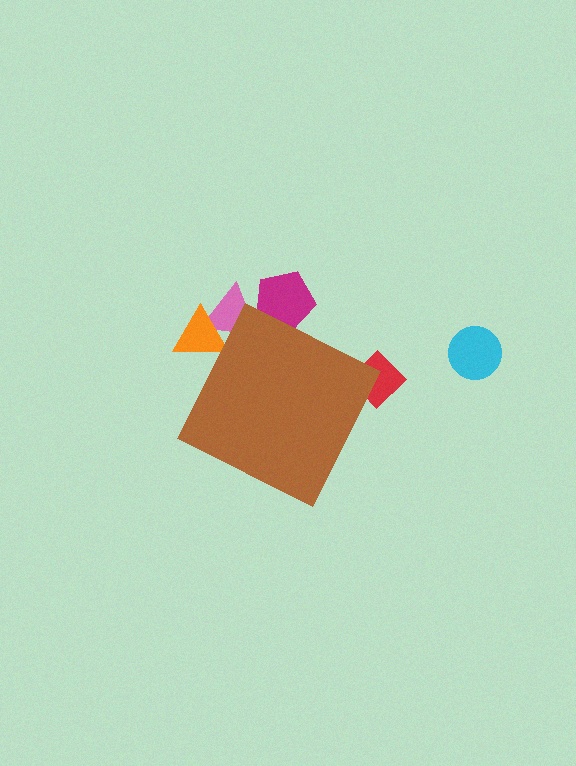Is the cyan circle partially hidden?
No, the cyan circle is fully visible.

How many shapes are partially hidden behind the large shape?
4 shapes are partially hidden.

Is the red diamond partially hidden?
Yes, the red diamond is partially hidden behind the brown diamond.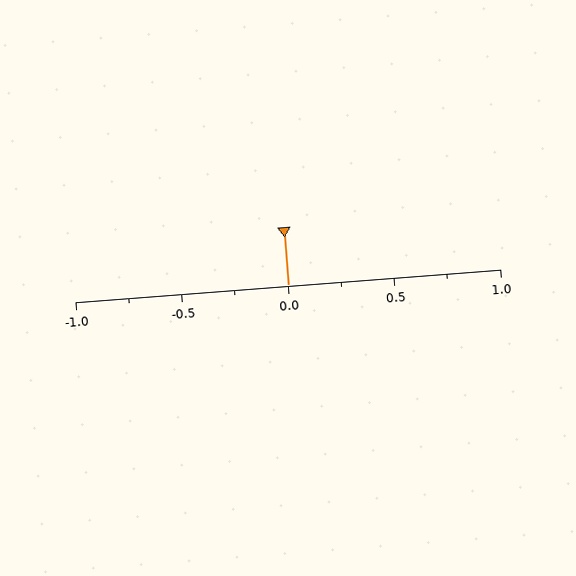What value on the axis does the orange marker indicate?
The marker indicates approximately 0.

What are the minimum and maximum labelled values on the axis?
The axis runs from -1.0 to 1.0.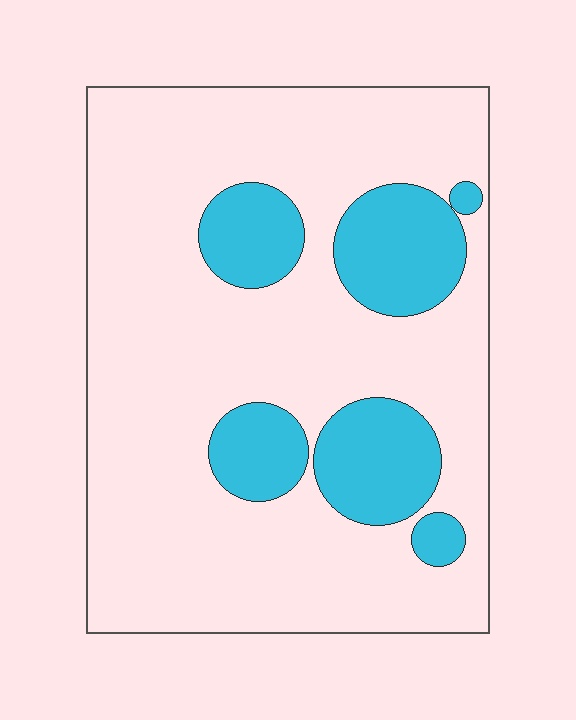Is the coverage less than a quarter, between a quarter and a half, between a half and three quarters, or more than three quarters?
Less than a quarter.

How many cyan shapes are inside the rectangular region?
6.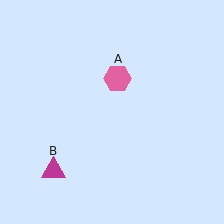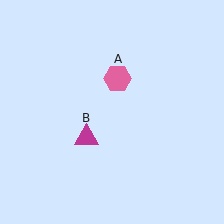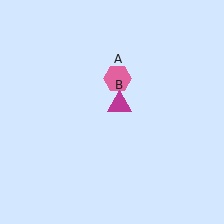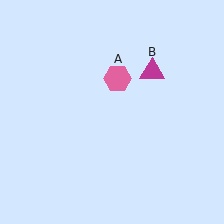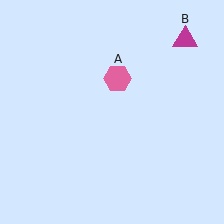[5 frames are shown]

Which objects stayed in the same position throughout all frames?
Pink hexagon (object A) remained stationary.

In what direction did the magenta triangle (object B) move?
The magenta triangle (object B) moved up and to the right.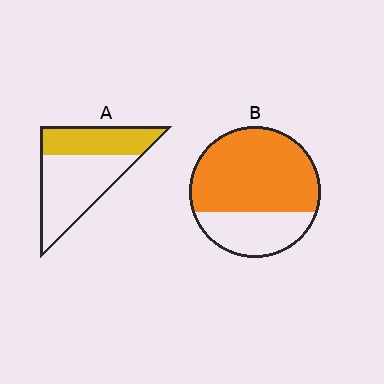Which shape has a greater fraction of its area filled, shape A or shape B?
Shape B.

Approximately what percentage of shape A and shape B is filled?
A is approximately 40% and B is approximately 70%.